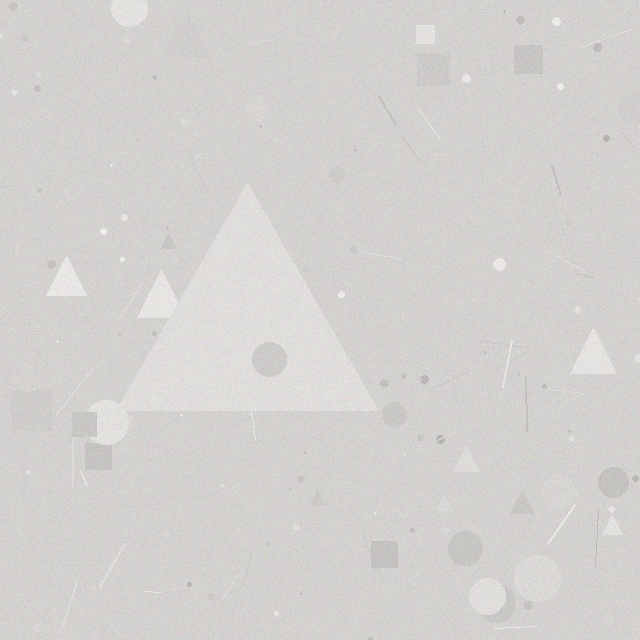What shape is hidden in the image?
A triangle is hidden in the image.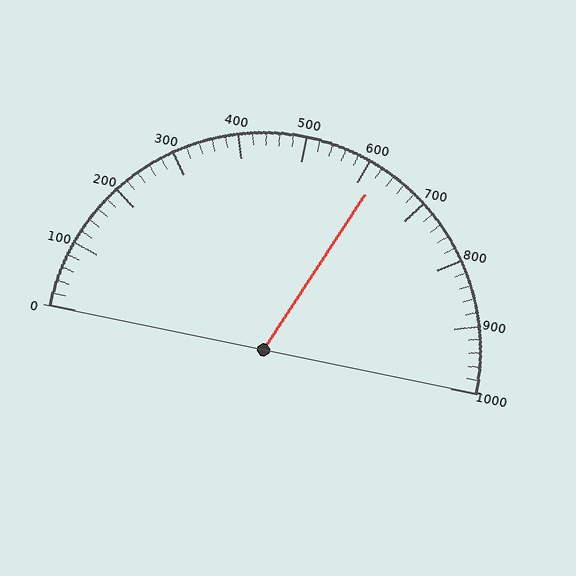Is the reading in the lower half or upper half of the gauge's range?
The reading is in the upper half of the range (0 to 1000).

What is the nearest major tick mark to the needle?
The nearest major tick mark is 600.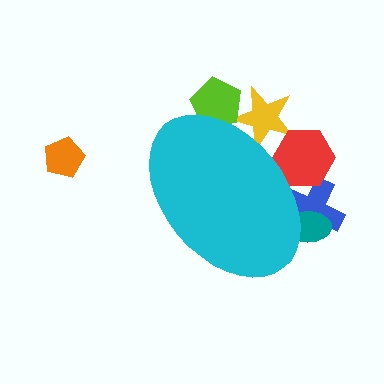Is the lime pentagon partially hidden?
Yes, the lime pentagon is partially hidden behind the cyan ellipse.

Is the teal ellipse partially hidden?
Yes, the teal ellipse is partially hidden behind the cyan ellipse.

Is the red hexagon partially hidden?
Yes, the red hexagon is partially hidden behind the cyan ellipse.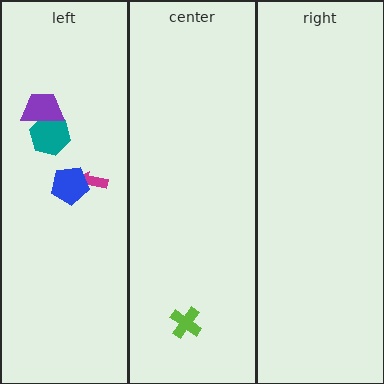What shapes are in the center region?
The lime cross.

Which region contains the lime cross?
The center region.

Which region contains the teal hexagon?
The left region.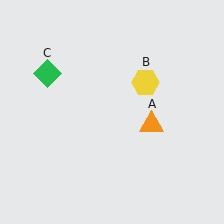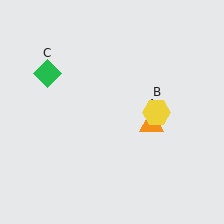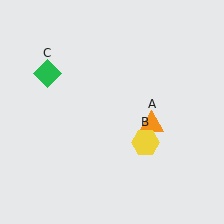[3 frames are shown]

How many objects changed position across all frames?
1 object changed position: yellow hexagon (object B).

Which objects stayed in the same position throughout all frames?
Orange triangle (object A) and green diamond (object C) remained stationary.